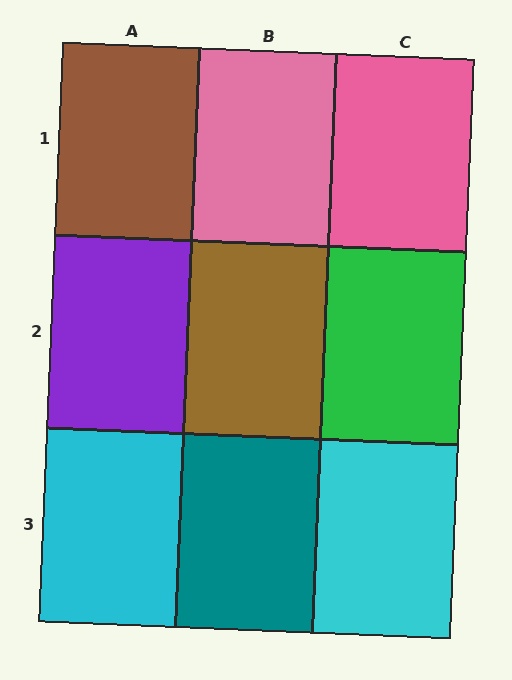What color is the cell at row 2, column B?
Brown.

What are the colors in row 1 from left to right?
Brown, pink, pink.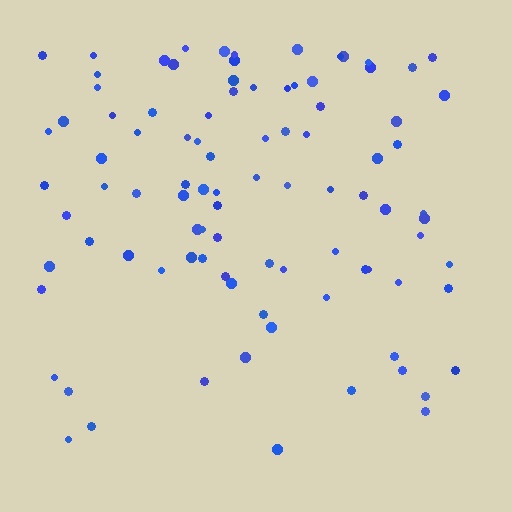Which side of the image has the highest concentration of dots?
The top.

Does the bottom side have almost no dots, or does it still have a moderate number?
Still a moderate number, just noticeably fewer than the top.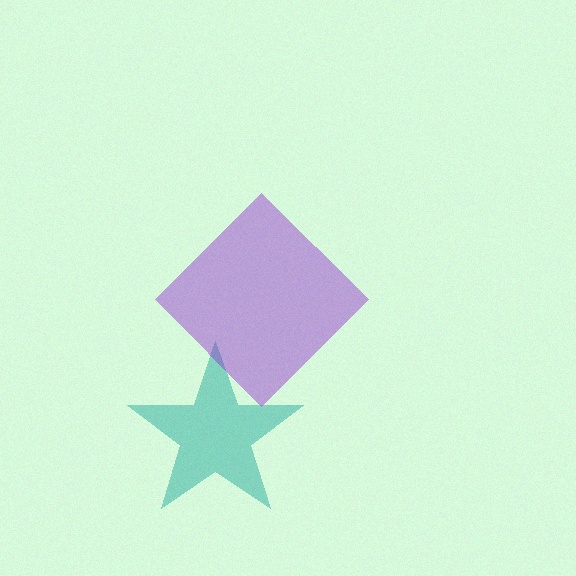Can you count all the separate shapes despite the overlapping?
Yes, there are 2 separate shapes.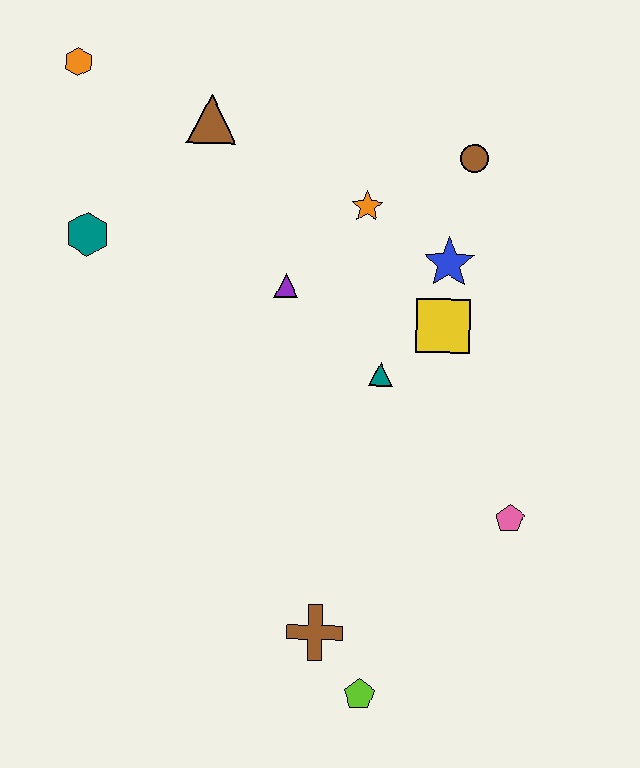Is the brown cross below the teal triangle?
Yes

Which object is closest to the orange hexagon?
The brown triangle is closest to the orange hexagon.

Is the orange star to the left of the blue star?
Yes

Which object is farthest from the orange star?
The lime pentagon is farthest from the orange star.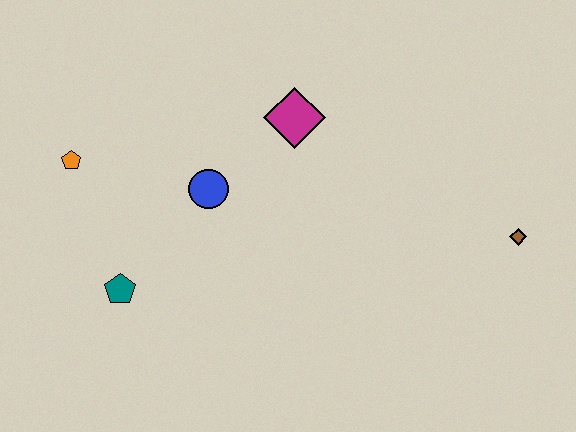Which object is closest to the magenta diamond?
The blue circle is closest to the magenta diamond.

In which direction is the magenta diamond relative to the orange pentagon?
The magenta diamond is to the right of the orange pentagon.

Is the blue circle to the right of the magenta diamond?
No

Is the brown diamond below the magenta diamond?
Yes